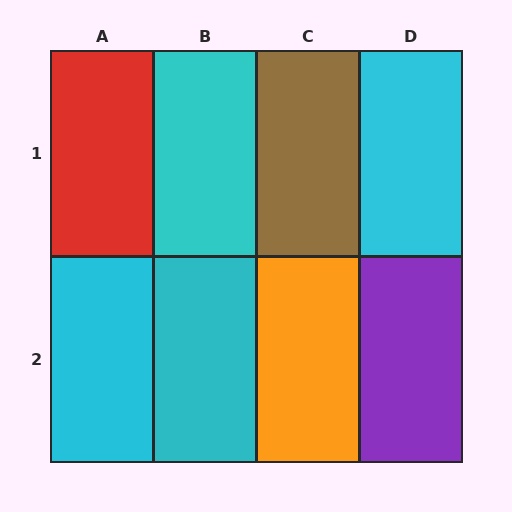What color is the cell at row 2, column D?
Purple.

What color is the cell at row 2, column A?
Cyan.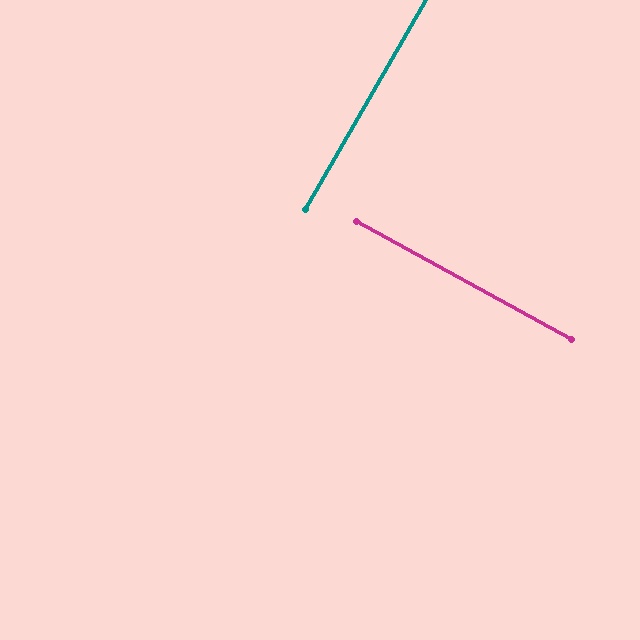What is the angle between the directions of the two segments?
Approximately 89 degrees.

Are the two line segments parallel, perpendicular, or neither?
Perpendicular — they meet at approximately 89°.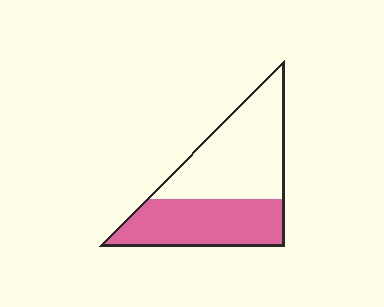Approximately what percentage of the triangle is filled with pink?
Approximately 45%.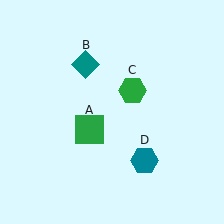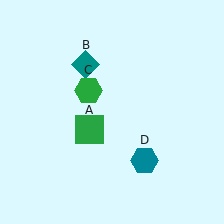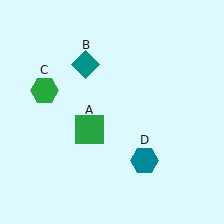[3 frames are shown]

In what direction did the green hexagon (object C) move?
The green hexagon (object C) moved left.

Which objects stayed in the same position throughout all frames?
Green square (object A) and teal diamond (object B) and teal hexagon (object D) remained stationary.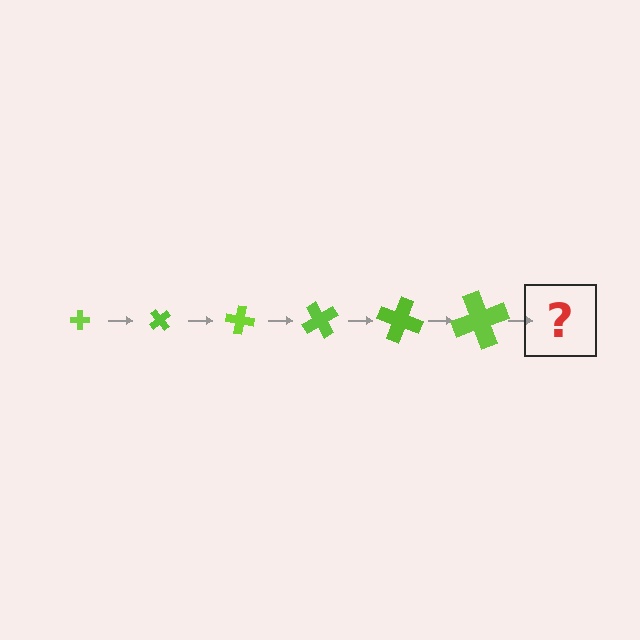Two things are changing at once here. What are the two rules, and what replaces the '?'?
The two rules are that the cross grows larger each step and it rotates 50 degrees each step. The '?' should be a cross, larger than the previous one and rotated 300 degrees from the start.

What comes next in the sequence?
The next element should be a cross, larger than the previous one and rotated 300 degrees from the start.